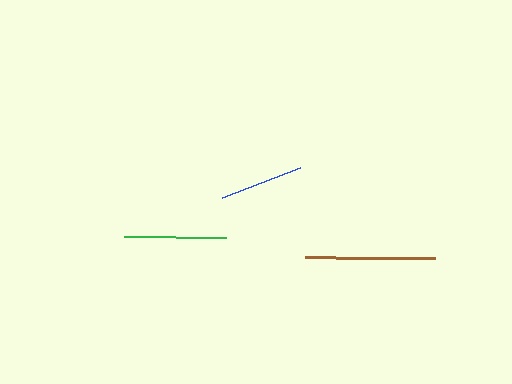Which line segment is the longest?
The brown line is the longest at approximately 129 pixels.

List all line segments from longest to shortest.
From longest to shortest: brown, green, blue.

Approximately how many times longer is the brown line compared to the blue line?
The brown line is approximately 1.6 times the length of the blue line.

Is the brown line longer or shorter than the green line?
The brown line is longer than the green line.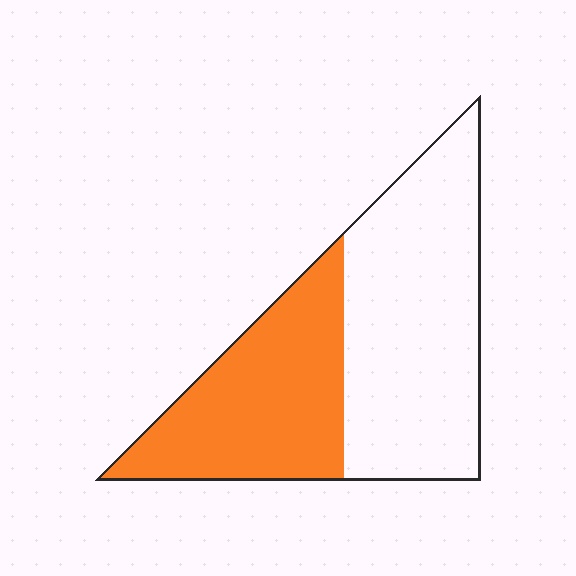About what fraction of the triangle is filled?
About two fifths (2/5).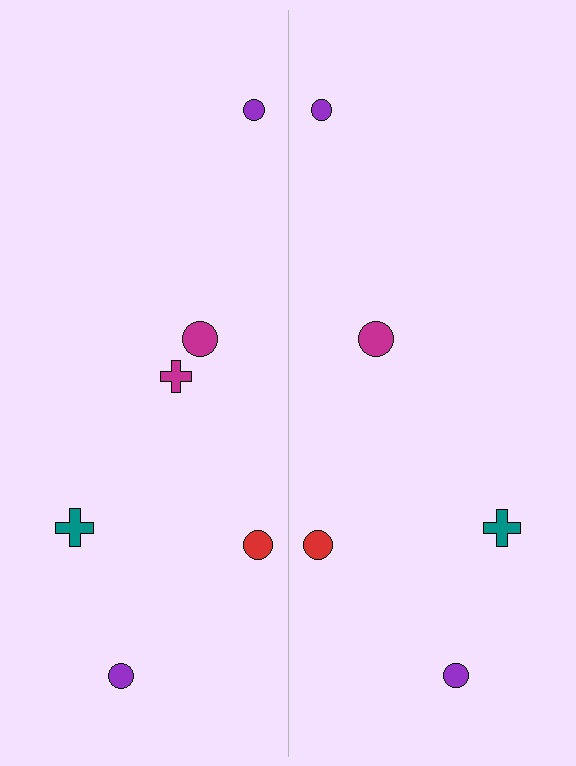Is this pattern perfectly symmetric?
No, the pattern is not perfectly symmetric. A magenta cross is missing from the right side.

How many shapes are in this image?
There are 11 shapes in this image.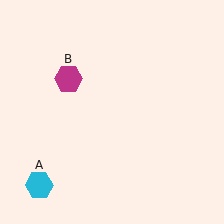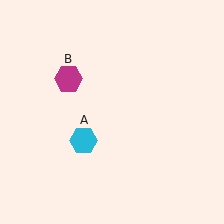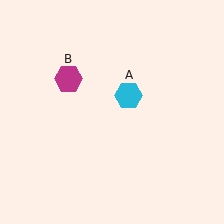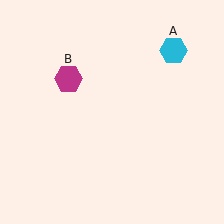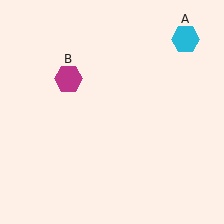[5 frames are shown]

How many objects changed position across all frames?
1 object changed position: cyan hexagon (object A).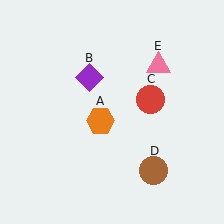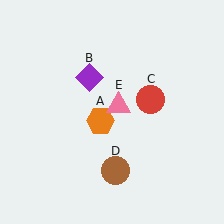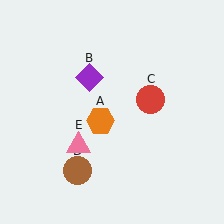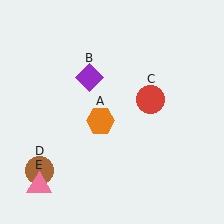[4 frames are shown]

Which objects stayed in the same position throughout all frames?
Orange hexagon (object A) and purple diamond (object B) and red circle (object C) remained stationary.